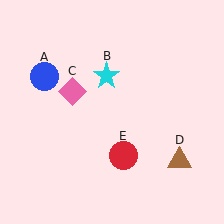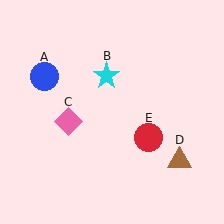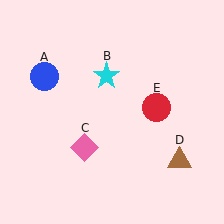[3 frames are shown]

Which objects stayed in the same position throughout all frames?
Blue circle (object A) and cyan star (object B) and brown triangle (object D) remained stationary.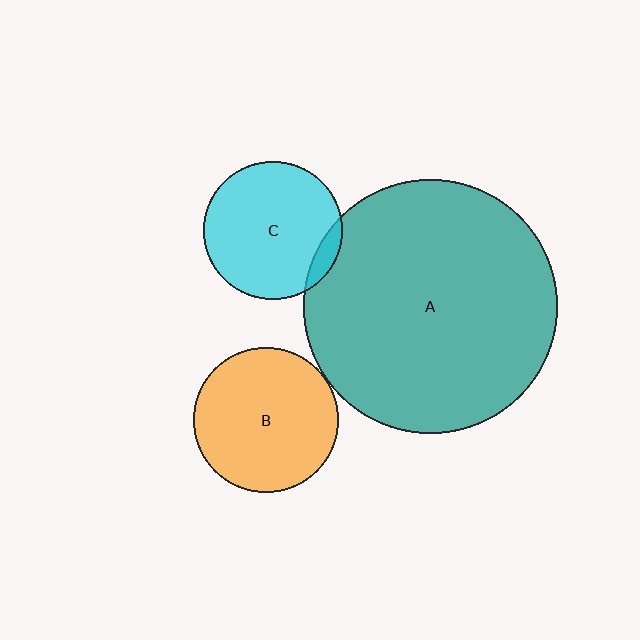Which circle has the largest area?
Circle A (teal).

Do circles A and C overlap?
Yes.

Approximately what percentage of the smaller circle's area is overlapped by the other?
Approximately 10%.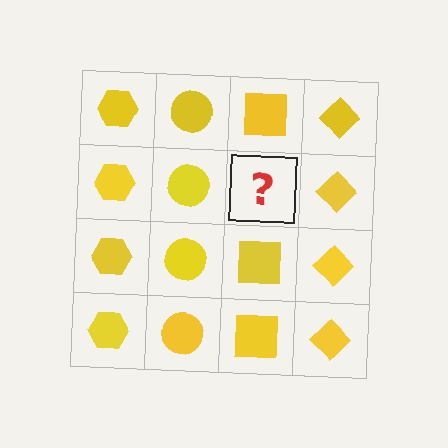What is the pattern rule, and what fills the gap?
The rule is that each column has a consistent shape. The gap should be filled with a yellow square.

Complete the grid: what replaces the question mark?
The question mark should be replaced with a yellow square.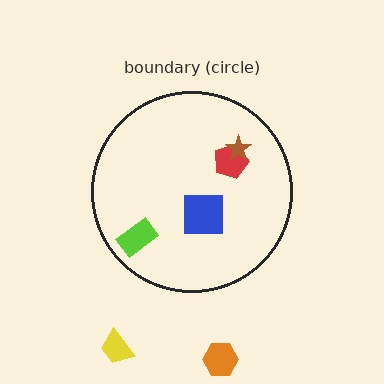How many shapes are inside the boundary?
4 inside, 2 outside.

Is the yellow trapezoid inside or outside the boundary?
Outside.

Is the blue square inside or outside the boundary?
Inside.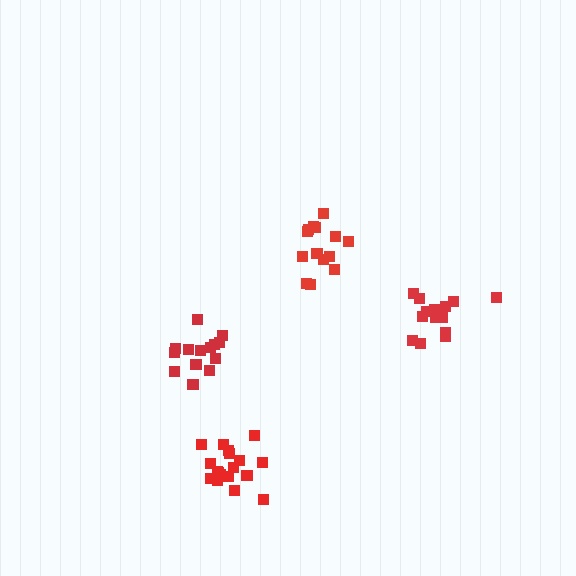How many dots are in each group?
Group 1: 18 dots, Group 2: 14 dots, Group 3: 14 dots, Group 4: 16 dots (62 total).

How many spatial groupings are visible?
There are 4 spatial groupings.